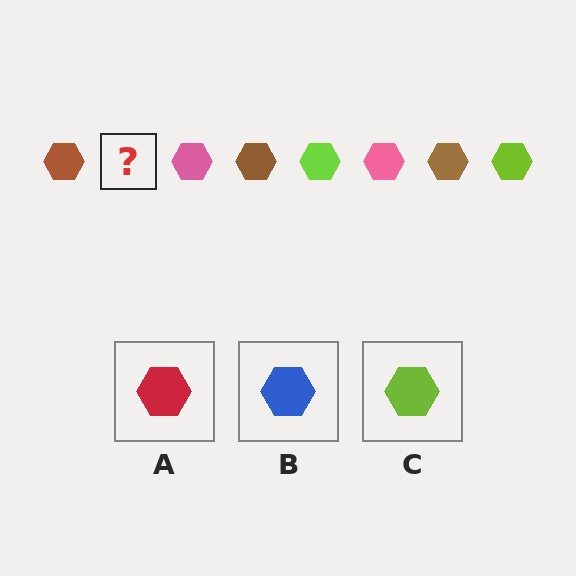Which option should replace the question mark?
Option C.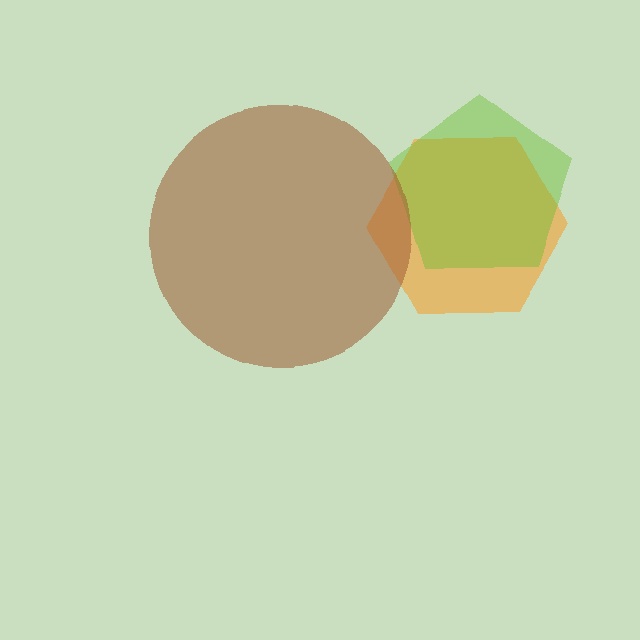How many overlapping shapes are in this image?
There are 3 overlapping shapes in the image.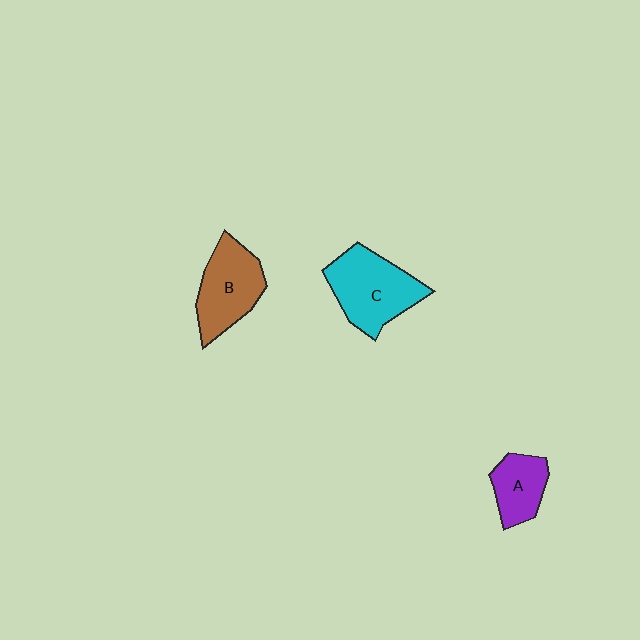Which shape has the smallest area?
Shape A (purple).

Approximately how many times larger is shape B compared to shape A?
Approximately 1.5 times.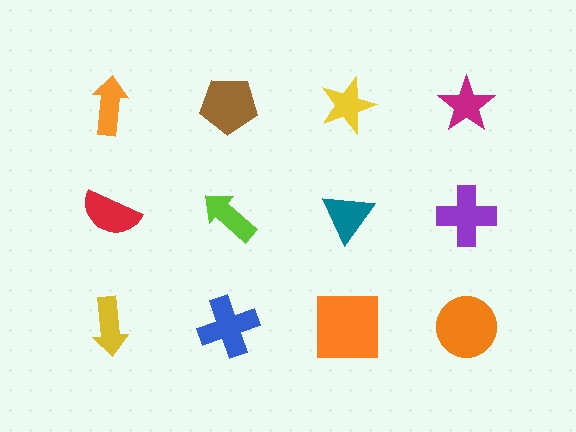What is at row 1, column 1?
An orange arrow.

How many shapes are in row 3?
4 shapes.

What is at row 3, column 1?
A yellow arrow.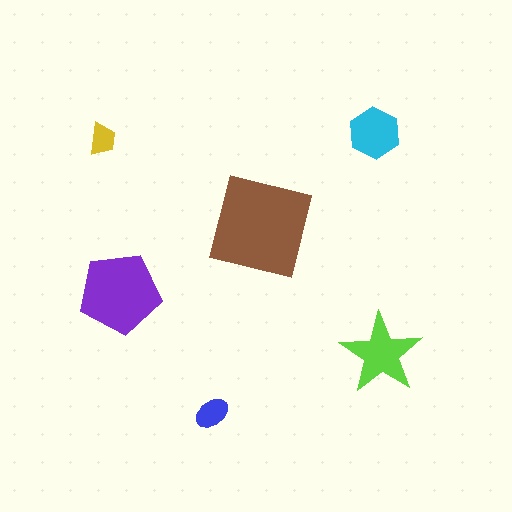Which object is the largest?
The brown square.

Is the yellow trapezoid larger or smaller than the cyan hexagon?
Smaller.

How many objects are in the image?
There are 6 objects in the image.